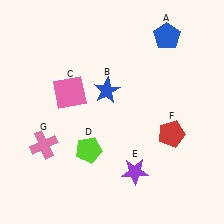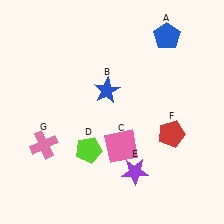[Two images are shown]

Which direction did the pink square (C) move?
The pink square (C) moved down.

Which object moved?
The pink square (C) moved down.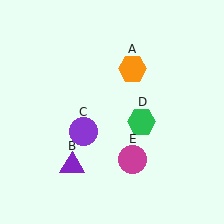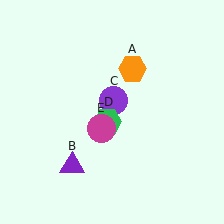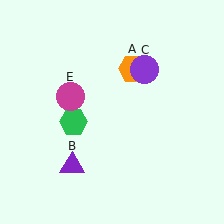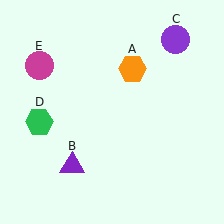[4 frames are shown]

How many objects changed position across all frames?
3 objects changed position: purple circle (object C), green hexagon (object D), magenta circle (object E).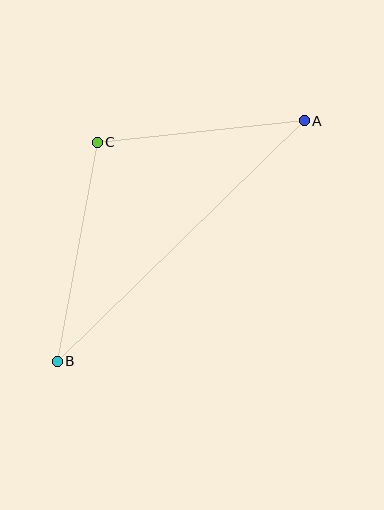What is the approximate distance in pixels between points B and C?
The distance between B and C is approximately 223 pixels.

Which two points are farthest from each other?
Points A and B are farthest from each other.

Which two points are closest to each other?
Points A and C are closest to each other.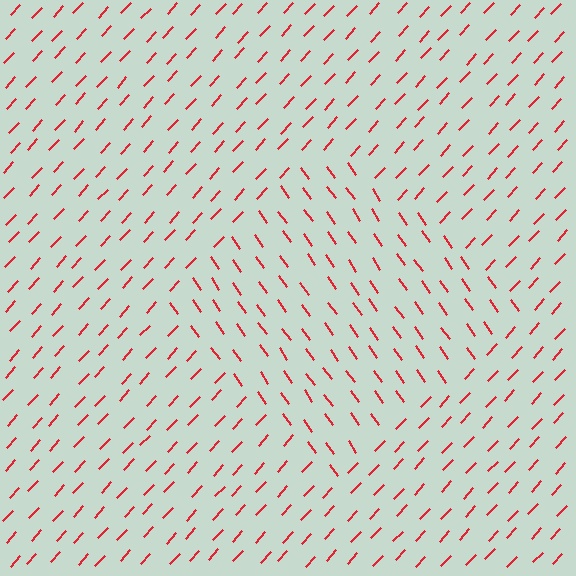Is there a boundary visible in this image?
Yes, there is a texture boundary formed by a change in line orientation.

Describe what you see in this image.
The image is filled with small red line segments. A diamond region in the image has lines oriented differently from the surrounding lines, creating a visible texture boundary.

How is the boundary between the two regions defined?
The boundary is defined purely by a change in line orientation (approximately 77 degrees difference). All lines are the same color and thickness.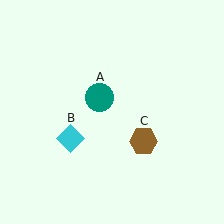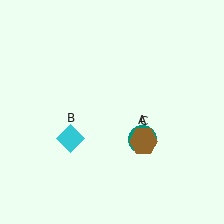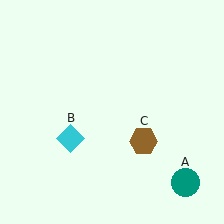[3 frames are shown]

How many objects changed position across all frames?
1 object changed position: teal circle (object A).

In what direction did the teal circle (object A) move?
The teal circle (object A) moved down and to the right.